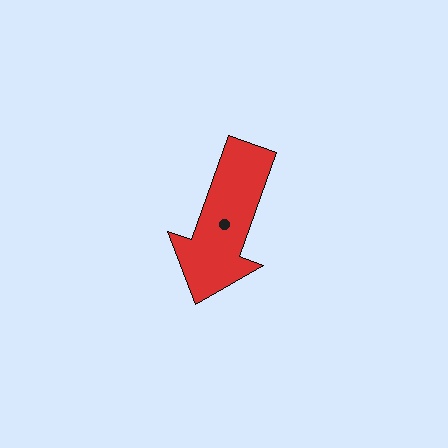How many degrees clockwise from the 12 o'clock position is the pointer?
Approximately 199 degrees.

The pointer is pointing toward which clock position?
Roughly 7 o'clock.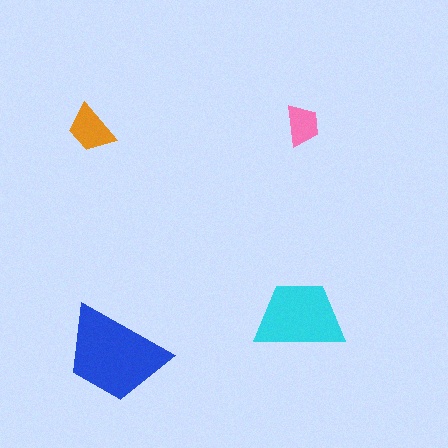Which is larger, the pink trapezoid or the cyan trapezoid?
The cyan one.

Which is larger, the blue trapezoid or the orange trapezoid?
The blue one.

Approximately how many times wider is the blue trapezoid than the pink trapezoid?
About 2.5 times wider.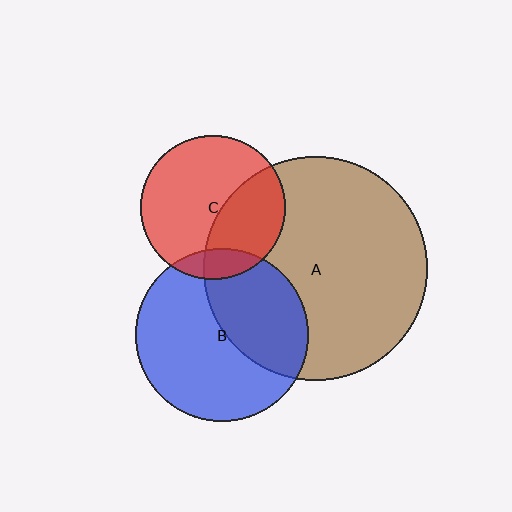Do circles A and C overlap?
Yes.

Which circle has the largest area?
Circle A (brown).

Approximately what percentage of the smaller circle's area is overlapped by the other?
Approximately 35%.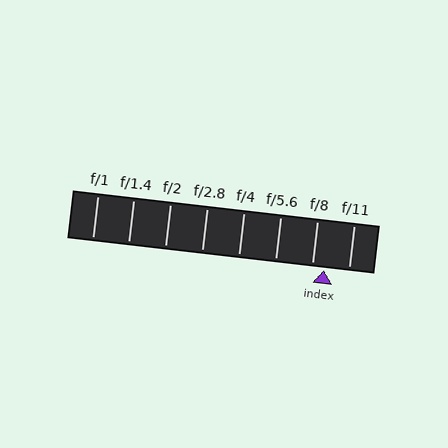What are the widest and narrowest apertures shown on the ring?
The widest aperture shown is f/1 and the narrowest is f/11.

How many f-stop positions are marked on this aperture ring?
There are 8 f-stop positions marked.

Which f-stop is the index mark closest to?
The index mark is closest to f/8.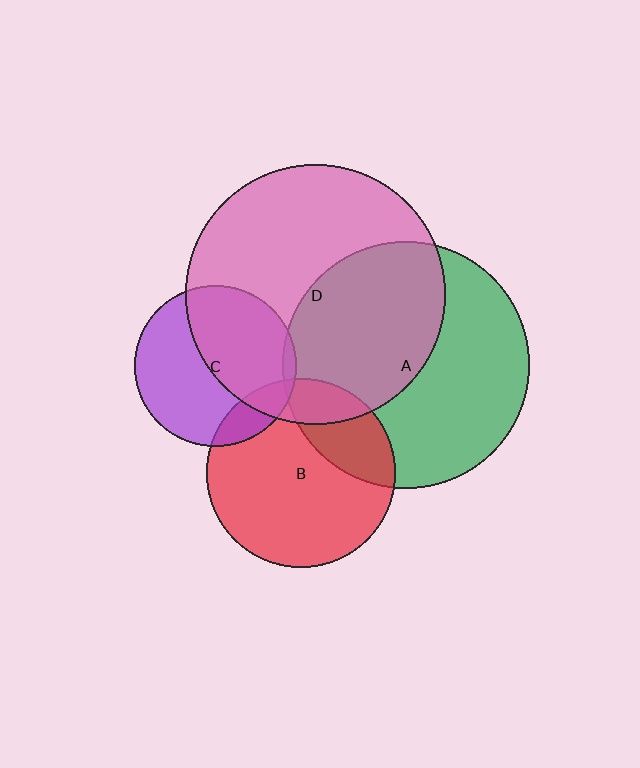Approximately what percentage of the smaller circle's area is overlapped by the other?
Approximately 50%.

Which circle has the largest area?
Circle D (pink).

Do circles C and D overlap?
Yes.